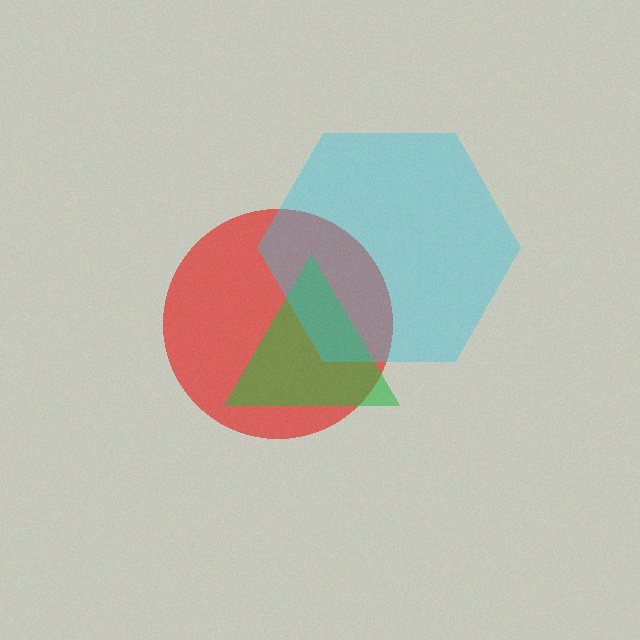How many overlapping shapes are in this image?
There are 3 overlapping shapes in the image.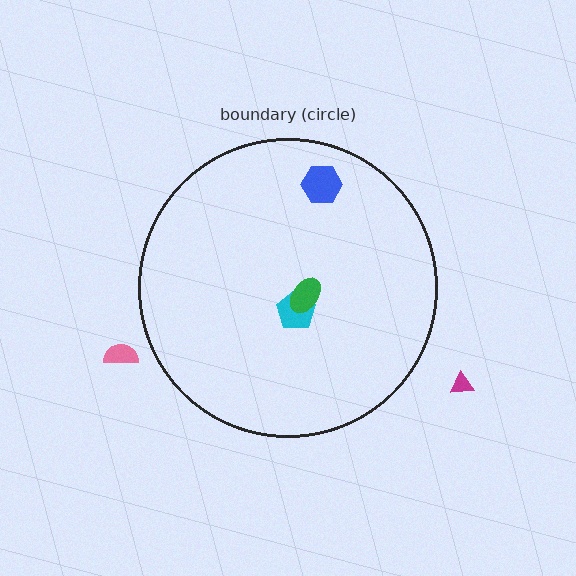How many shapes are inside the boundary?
3 inside, 2 outside.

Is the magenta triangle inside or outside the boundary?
Outside.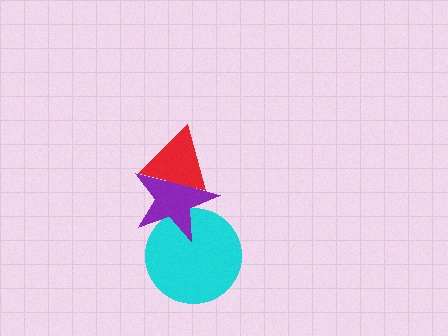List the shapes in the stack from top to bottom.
From top to bottom: the red triangle, the purple star, the cyan circle.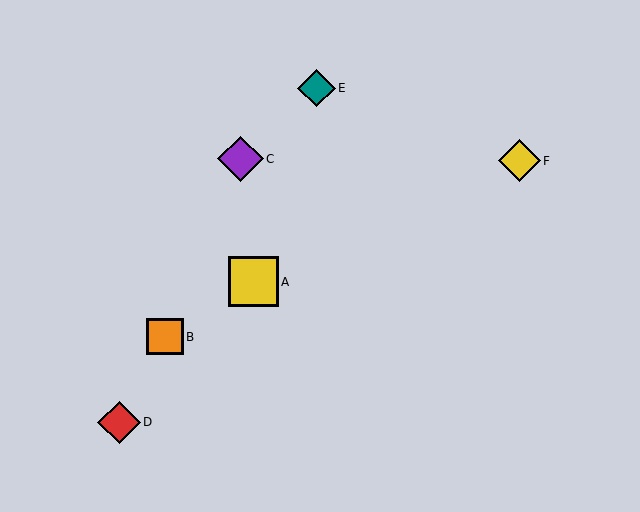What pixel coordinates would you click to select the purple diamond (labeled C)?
Click at (240, 159) to select the purple diamond C.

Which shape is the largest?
The yellow square (labeled A) is the largest.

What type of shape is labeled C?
Shape C is a purple diamond.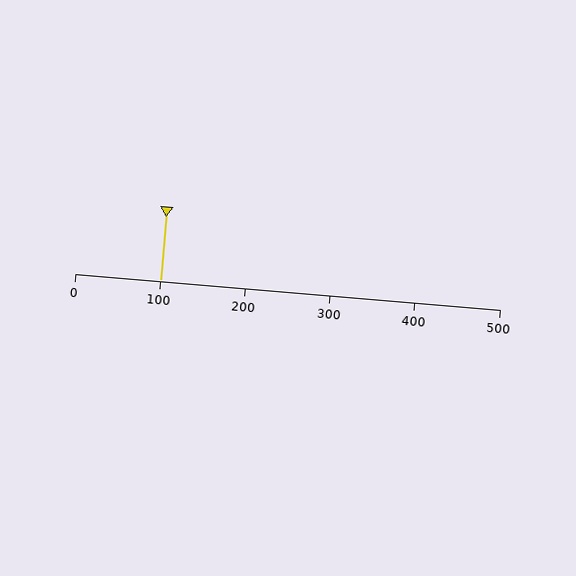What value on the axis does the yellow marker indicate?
The marker indicates approximately 100.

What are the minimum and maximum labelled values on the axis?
The axis runs from 0 to 500.